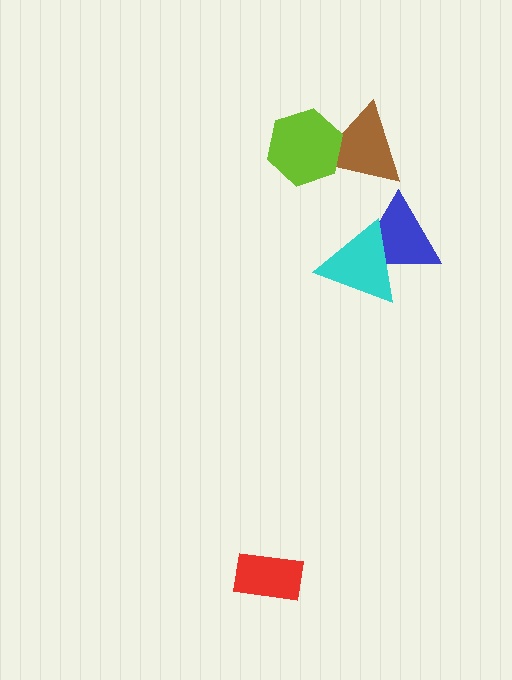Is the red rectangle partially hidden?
No, no other shape covers it.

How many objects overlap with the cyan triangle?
1 object overlaps with the cyan triangle.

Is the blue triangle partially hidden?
Yes, it is partially covered by another shape.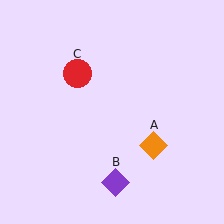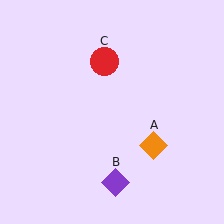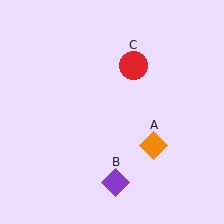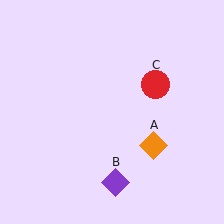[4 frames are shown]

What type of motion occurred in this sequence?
The red circle (object C) rotated clockwise around the center of the scene.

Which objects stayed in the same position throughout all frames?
Orange diamond (object A) and purple diamond (object B) remained stationary.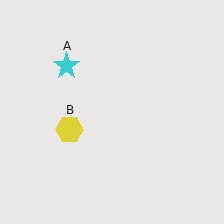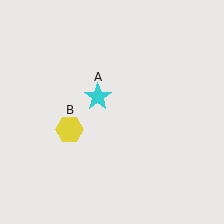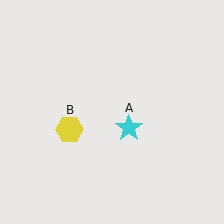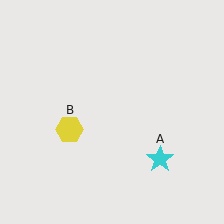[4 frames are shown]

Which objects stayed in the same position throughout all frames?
Yellow hexagon (object B) remained stationary.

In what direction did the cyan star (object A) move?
The cyan star (object A) moved down and to the right.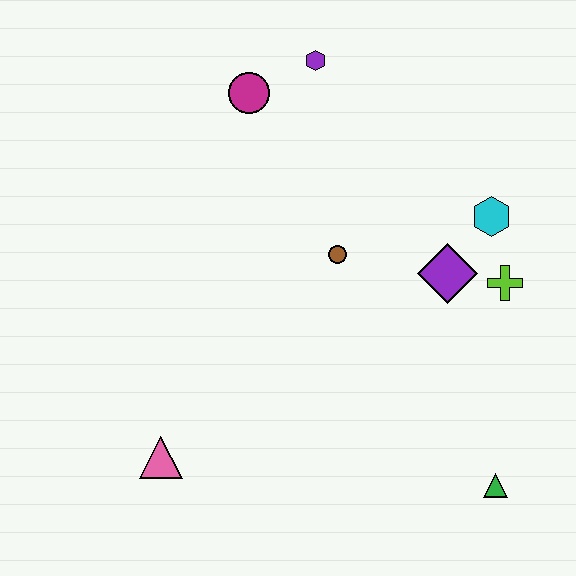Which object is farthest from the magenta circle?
The green triangle is farthest from the magenta circle.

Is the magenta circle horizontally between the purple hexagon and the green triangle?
No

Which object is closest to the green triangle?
The lime cross is closest to the green triangle.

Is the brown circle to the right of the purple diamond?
No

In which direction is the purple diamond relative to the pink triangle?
The purple diamond is to the right of the pink triangle.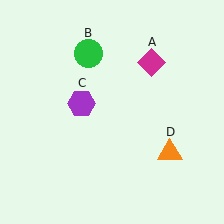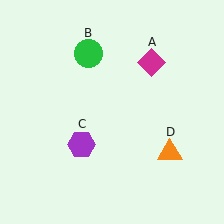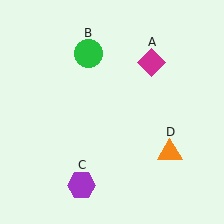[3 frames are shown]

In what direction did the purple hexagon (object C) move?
The purple hexagon (object C) moved down.